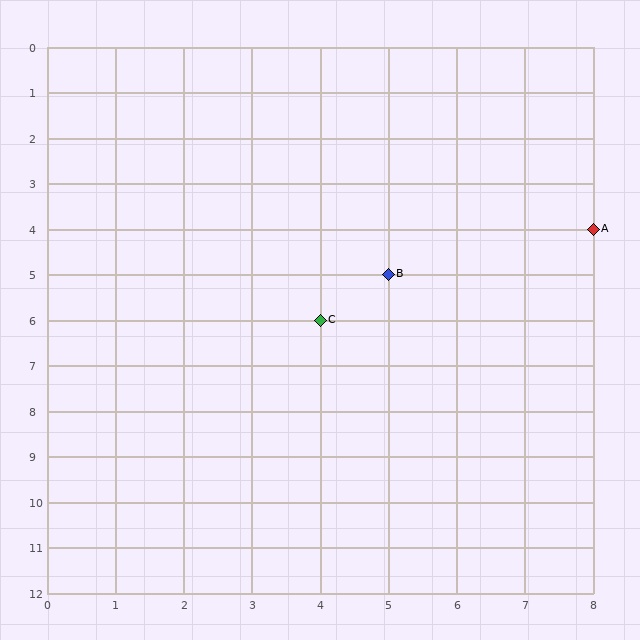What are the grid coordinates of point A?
Point A is at grid coordinates (8, 4).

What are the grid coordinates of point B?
Point B is at grid coordinates (5, 5).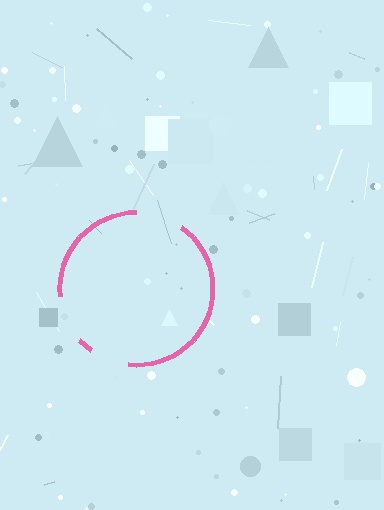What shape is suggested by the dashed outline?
The dashed outline suggests a circle.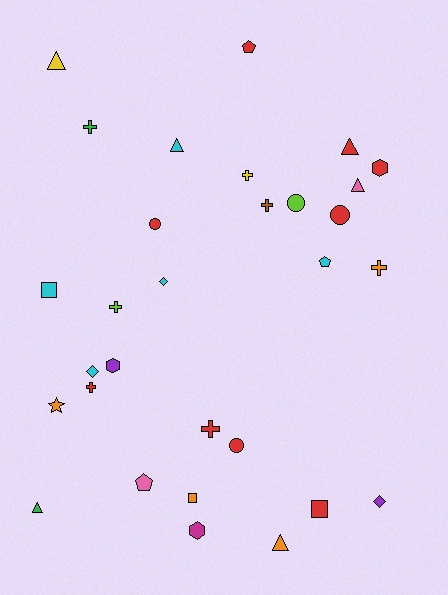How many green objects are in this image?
There are 2 green objects.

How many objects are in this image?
There are 30 objects.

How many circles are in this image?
There are 4 circles.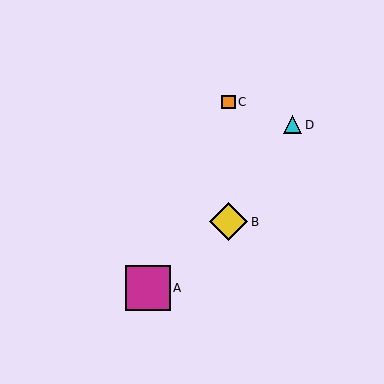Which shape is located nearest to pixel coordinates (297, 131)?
The cyan triangle (labeled D) at (293, 125) is nearest to that location.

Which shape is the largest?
The magenta square (labeled A) is the largest.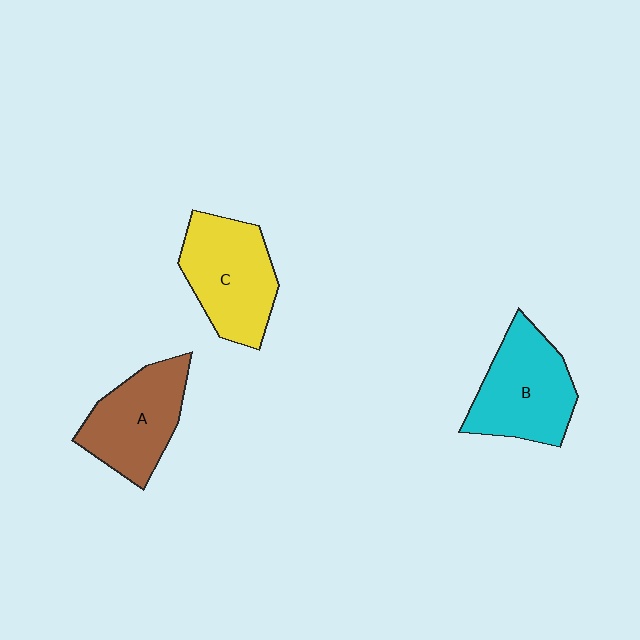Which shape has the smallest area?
Shape A (brown).